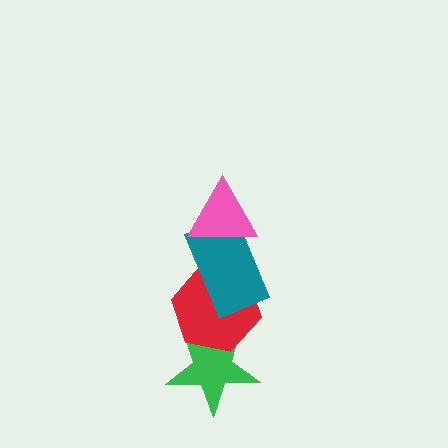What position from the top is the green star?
The green star is 4th from the top.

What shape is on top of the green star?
The red hexagon is on top of the green star.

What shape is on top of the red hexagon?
The teal rectangle is on top of the red hexagon.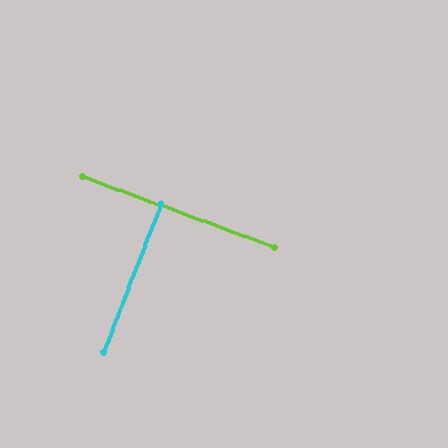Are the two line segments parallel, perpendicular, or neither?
Perpendicular — they meet at approximately 89°.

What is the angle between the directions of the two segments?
Approximately 89 degrees.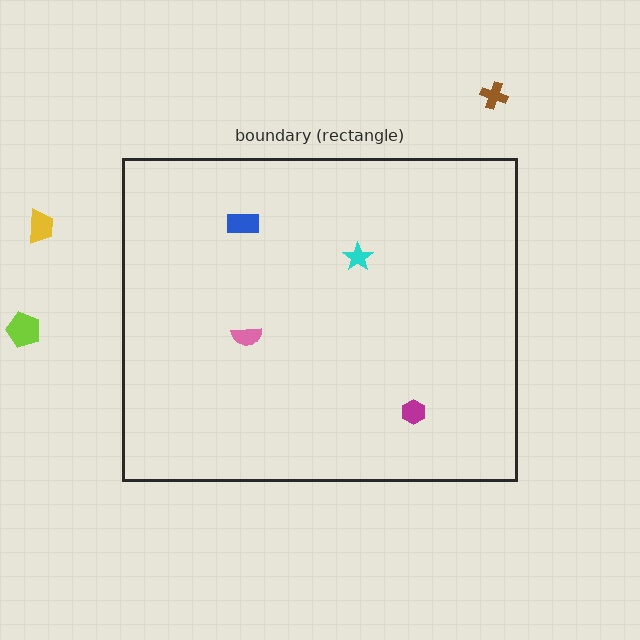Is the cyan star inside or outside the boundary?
Inside.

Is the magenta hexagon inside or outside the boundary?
Inside.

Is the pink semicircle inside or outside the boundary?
Inside.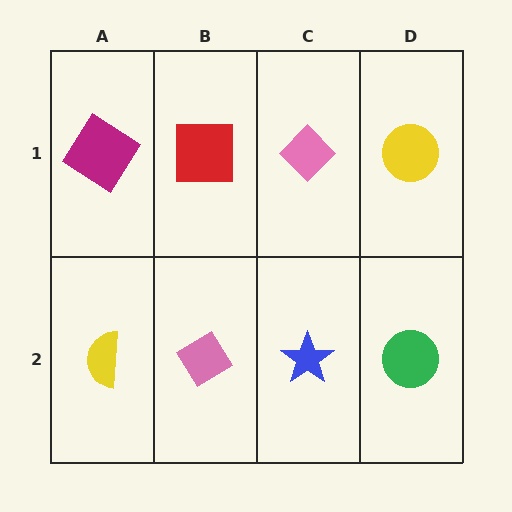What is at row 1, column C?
A pink diamond.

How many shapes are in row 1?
4 shapes.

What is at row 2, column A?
A yellow semicircle.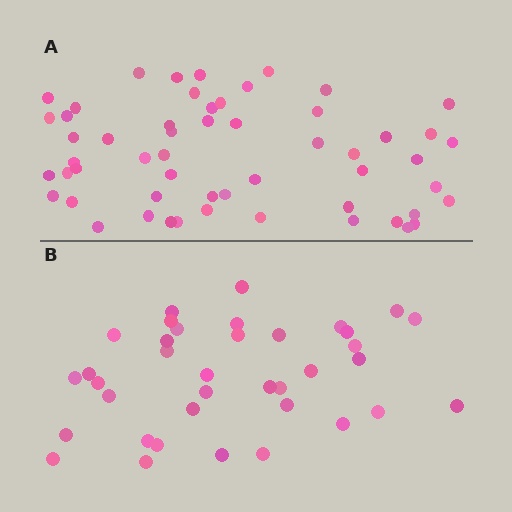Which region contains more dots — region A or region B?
Region A (the top region) has more dots.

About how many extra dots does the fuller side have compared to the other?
Region A has approximately 20 more dots than region B.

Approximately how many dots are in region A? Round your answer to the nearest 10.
About 60 dots. (The exact count is 55, which rounds to 60.)